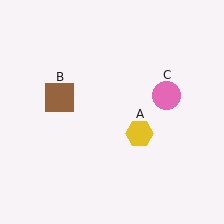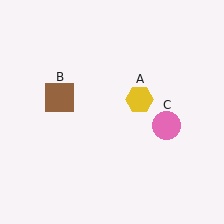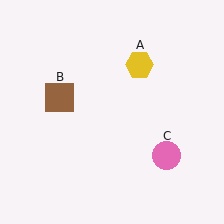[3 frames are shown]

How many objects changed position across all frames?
2 objects changed position: yellow hexagon (object A), pink circle (object C).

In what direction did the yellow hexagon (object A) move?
The yellow hexagon (object A) moved up.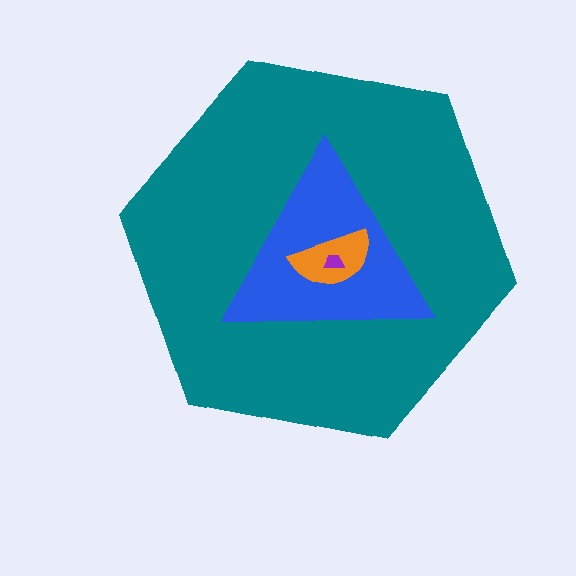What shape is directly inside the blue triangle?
The orange semicircle.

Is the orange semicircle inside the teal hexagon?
Yes.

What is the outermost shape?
The teal hexagon.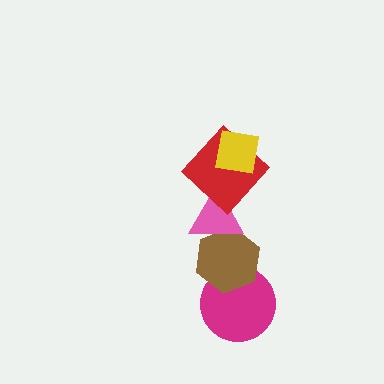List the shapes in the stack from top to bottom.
From top to bottom: the yellow square, the red diamond, the pink triangle, the brown hexagon, the magenta circle.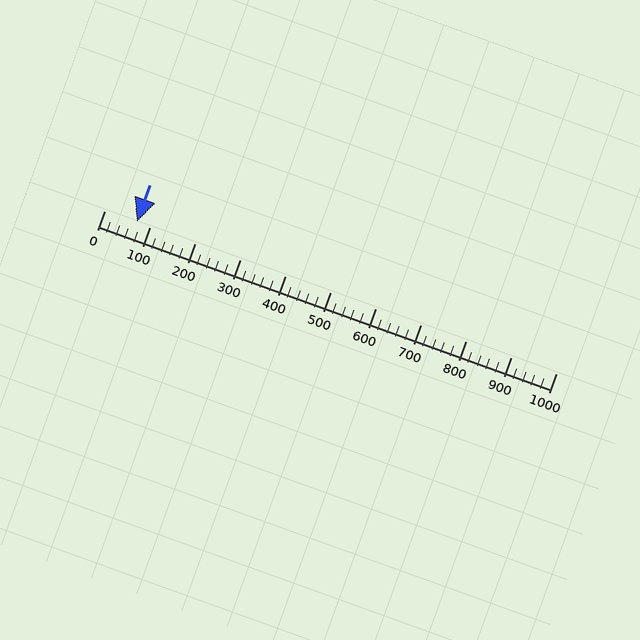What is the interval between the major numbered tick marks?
The major tick marks are spaced 100 units apart.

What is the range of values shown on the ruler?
The ruler shows values from 0 to 1000.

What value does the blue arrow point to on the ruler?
The blue arrow points to approximately 72.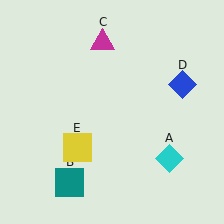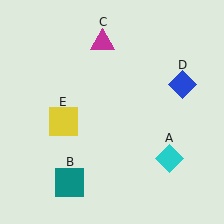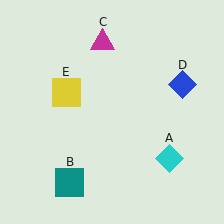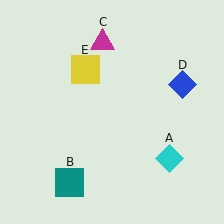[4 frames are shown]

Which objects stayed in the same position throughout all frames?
Cyan diamond (object A) and teal square (object B) and magenta triangle (object C) and blue diamond (object D) remained stationary.